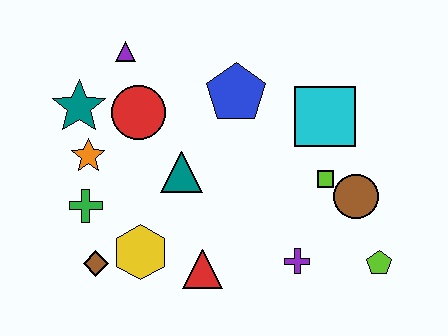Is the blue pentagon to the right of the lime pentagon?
No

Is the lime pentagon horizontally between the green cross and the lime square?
No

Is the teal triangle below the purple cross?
No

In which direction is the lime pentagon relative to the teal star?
The lime pentagon is to the right of the teal star.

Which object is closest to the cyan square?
The lime square is closest to the cyan square.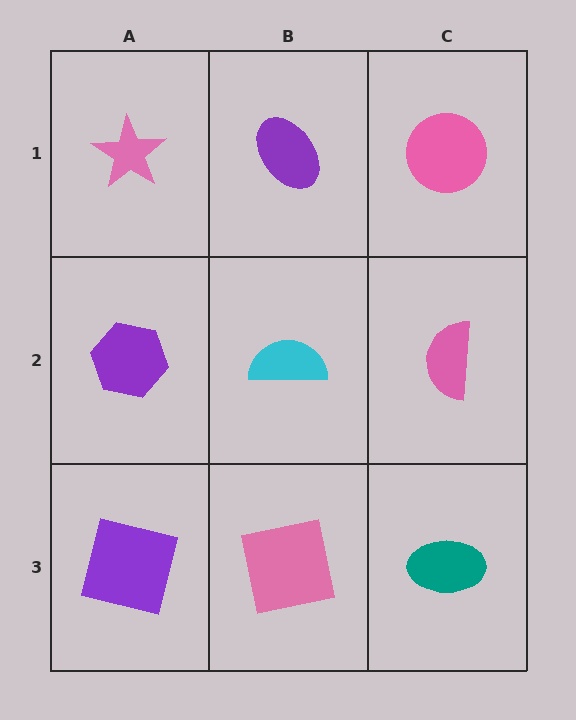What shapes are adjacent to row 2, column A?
A pink star (row 1, column A), a purple square (row 3, column A), a cyan semicircle (row 2, column B).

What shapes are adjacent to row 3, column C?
A pink semicircle (row 2, column C), a pink square (row 3, column B).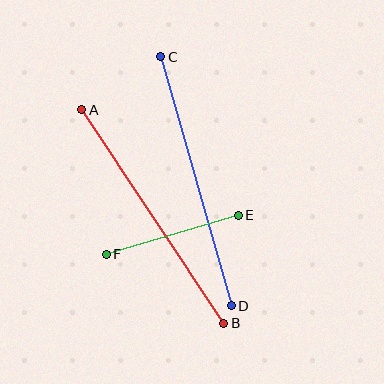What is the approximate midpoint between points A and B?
The midpoint is at approximately (153, 217) pixels.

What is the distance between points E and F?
The distance is approximately 138 pixels.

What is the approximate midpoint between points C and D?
The midpoint is at approximately (196, 181) pixels.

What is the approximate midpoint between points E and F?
The midpoint is at approximately (172, 235) pixels.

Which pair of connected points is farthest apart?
Points C and D are farthest apart.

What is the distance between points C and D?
The distance is approximately 259 pixels.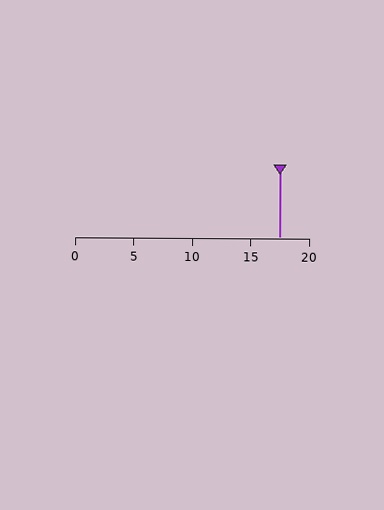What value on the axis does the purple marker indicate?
The marker indicates approximately 17.5.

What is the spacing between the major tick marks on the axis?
The major ticks are spaced 5 apart.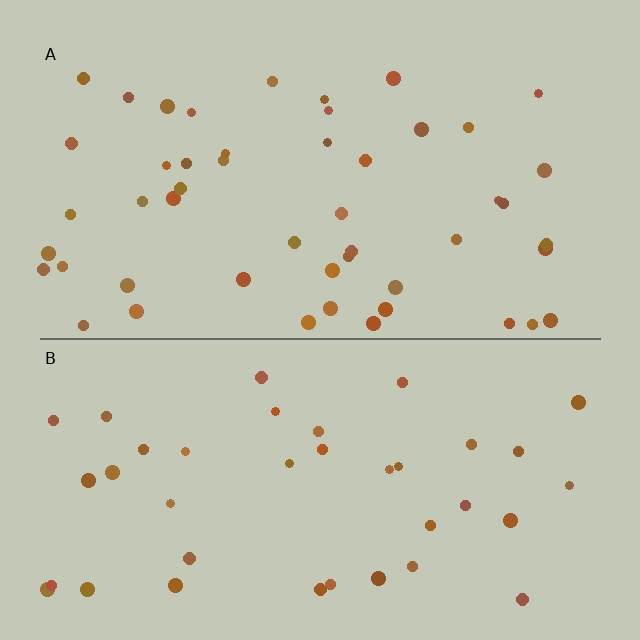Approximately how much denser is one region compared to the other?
Approximately 1.3× — region A over region B.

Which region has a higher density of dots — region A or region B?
A (the top).